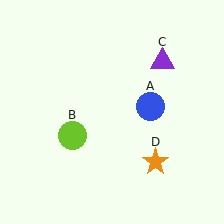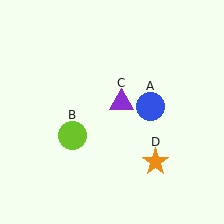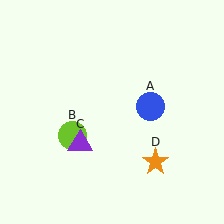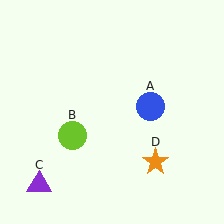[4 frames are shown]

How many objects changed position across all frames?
1 object changed position: purple triangle (object C).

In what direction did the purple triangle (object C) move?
The purple triangle (object C) moved down and to the left.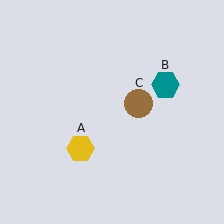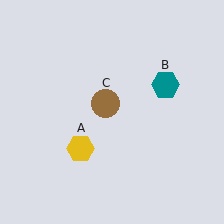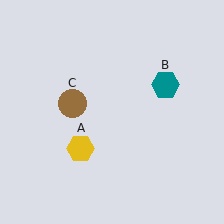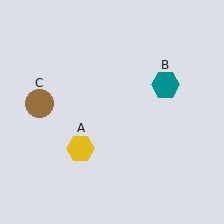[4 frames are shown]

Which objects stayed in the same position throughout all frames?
Yellow hexagon (object A) and teal hexagon (object B) remained stationary.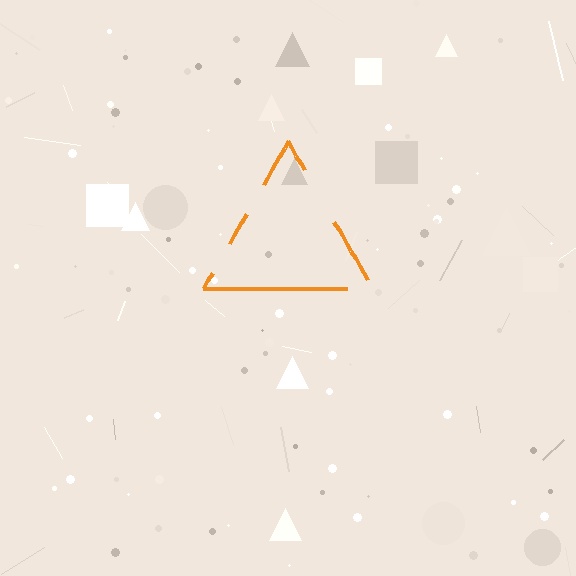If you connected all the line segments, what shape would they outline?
They would outline a triangle.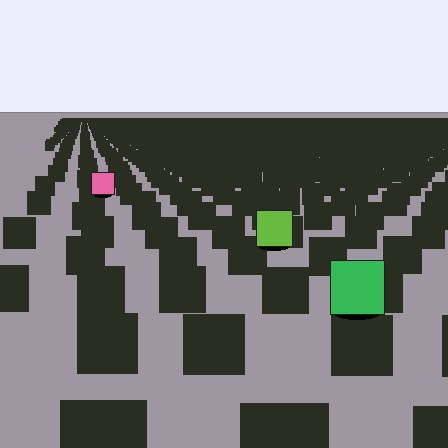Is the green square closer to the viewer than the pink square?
Yes. The green square is closer — you can tell from the texture gradient: the ground texture is coarser near it.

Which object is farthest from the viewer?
The pink square is farthest from the viewer. It appears smaller and the ground texture around it is denser.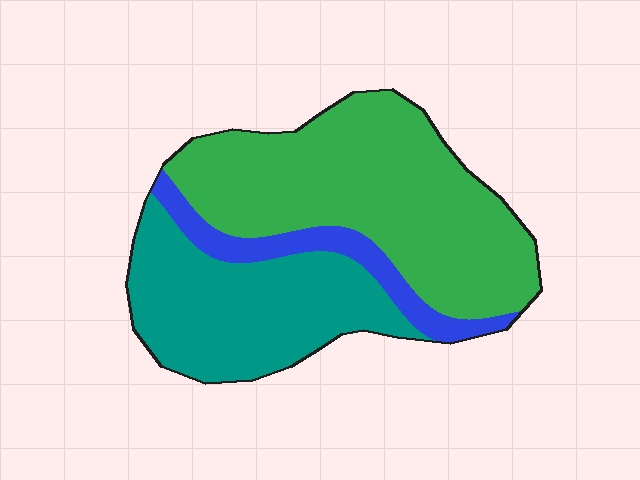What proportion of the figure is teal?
Teal covers about 35% of the figure.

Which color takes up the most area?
Green, at roughly 55%.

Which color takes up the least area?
Blue, at roughly 10%.